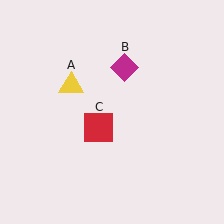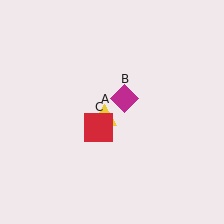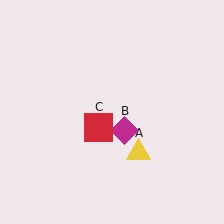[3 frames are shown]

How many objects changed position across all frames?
2 objects changed position: yellow triangle (object A), magenta diamond (object B).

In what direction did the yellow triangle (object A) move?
The yellow triangle (object A) moved down and to the right.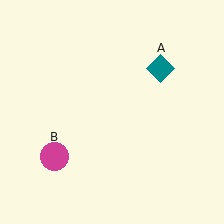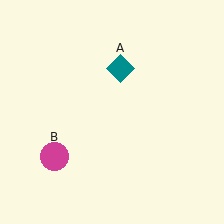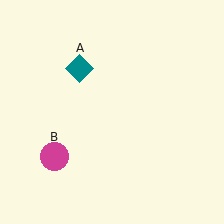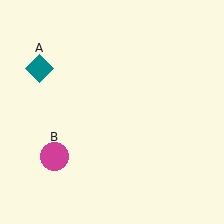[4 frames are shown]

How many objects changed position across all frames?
1 object changed position: teal diamond (object A).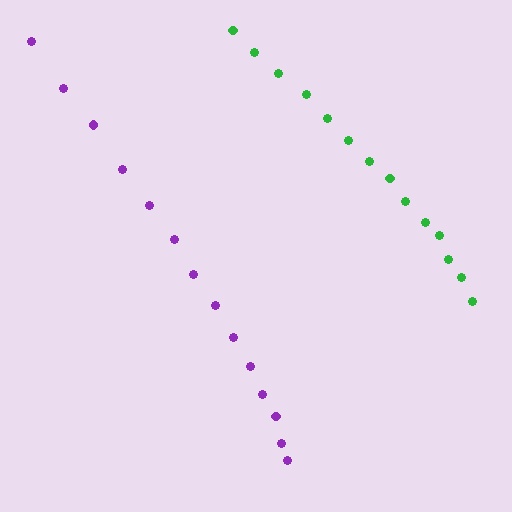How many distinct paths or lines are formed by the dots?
There are 2 distinct paths.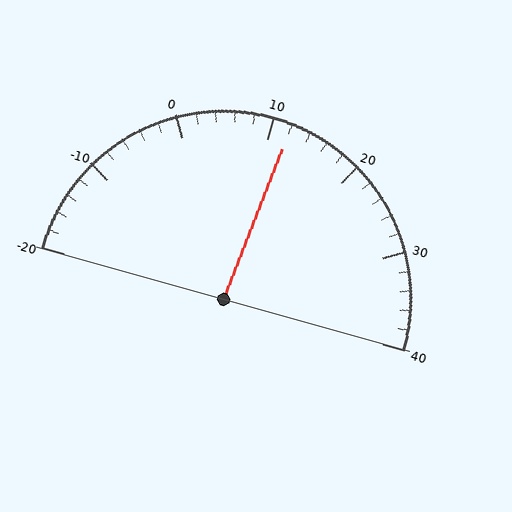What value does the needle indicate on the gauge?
The needle indicates approximately 12.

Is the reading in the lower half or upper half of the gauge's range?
The reading is in the upper half of the range (-20 to 40).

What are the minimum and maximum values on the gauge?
The gauge ranges from -20 to 40.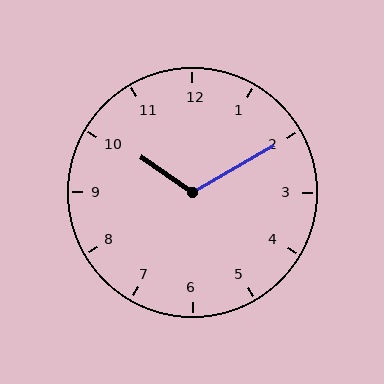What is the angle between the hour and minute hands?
Approximately 115 degrees.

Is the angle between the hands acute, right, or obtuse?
It is obtuse.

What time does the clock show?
10:10.